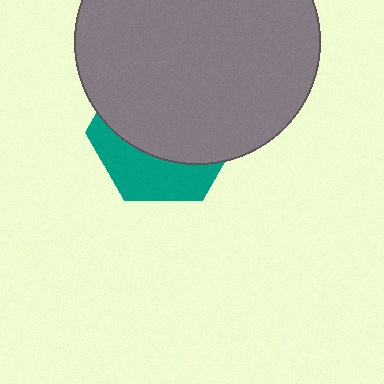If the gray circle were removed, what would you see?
You would see the complete teal hexagon.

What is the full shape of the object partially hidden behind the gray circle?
The partially hidden object is a teal hexagon.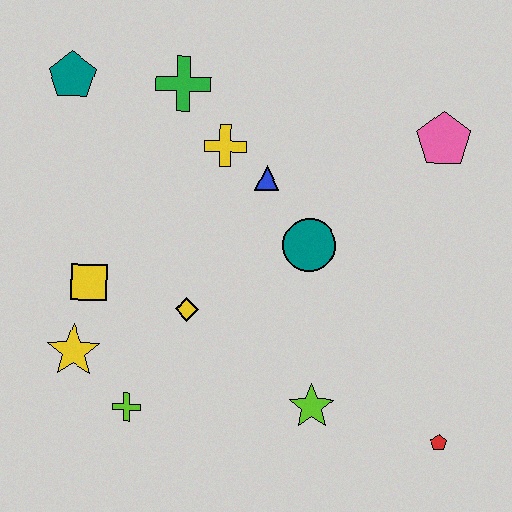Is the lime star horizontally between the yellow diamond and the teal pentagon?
No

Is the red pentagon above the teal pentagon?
No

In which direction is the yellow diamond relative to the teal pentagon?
The yellow diamond is below the teal pentagon.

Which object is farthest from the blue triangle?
The red pentagon is farthest from the blue triangle.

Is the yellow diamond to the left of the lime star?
Yes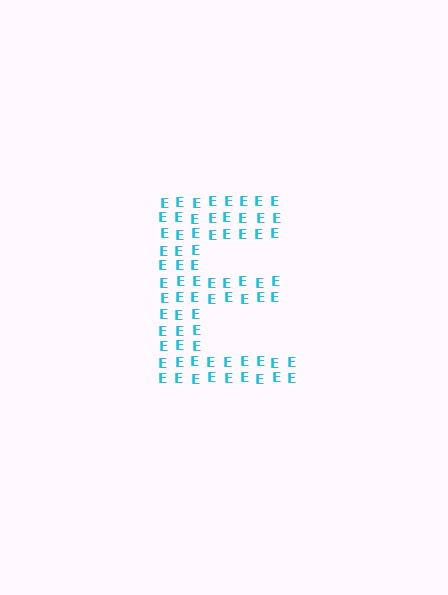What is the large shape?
The large shape is the letter E.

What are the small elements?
The small elements are letter E's.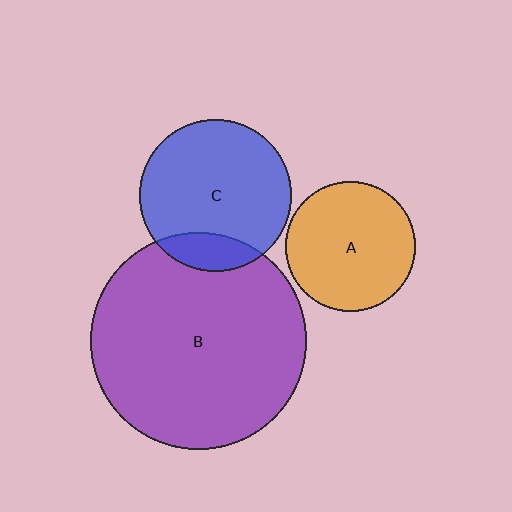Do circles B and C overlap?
Yes.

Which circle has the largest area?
Circle B (purple).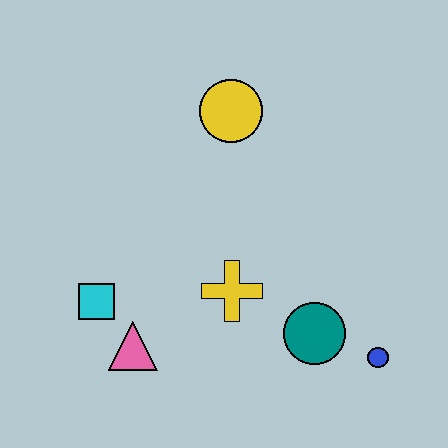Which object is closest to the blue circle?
The teal circle is closest to the blue circle.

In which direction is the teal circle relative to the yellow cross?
The teal circle is to the right of the yellow cross.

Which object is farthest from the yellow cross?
The yellow circle is farthest from the yellow cross.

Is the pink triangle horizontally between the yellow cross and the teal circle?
No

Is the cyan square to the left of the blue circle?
Yes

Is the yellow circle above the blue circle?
Yes